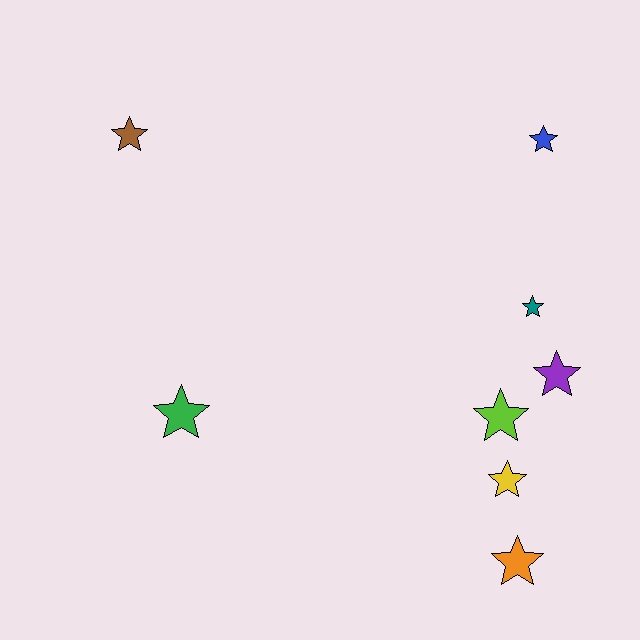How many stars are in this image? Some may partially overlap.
There are 8 stars.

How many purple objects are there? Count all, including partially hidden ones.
There is 1 purple object.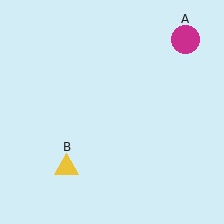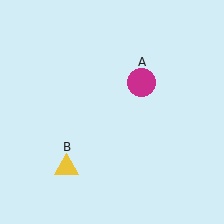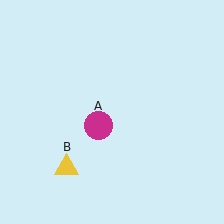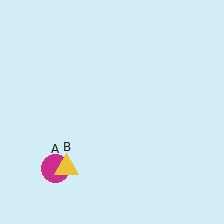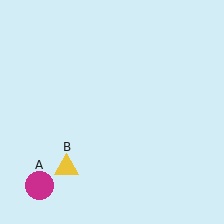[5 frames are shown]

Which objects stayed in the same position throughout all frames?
Yellow triangle (object B) remained stationary.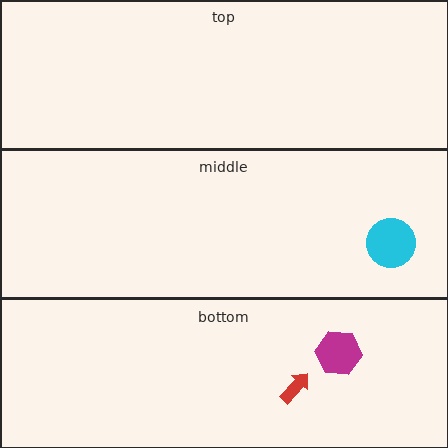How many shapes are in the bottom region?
2.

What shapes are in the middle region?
The cyan circle.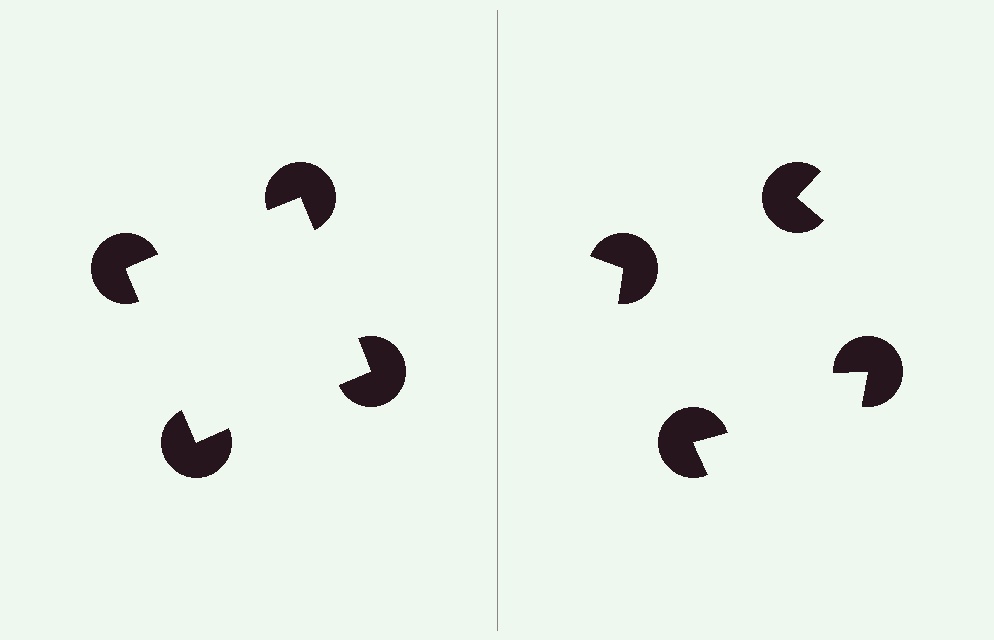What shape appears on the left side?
An illusory square.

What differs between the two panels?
The pac-man discs are positioned identically on both sides; only the wedge orientations differ. On the left they align to a square; on the right they are misaligned.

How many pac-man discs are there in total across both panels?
8 — 4 on each side.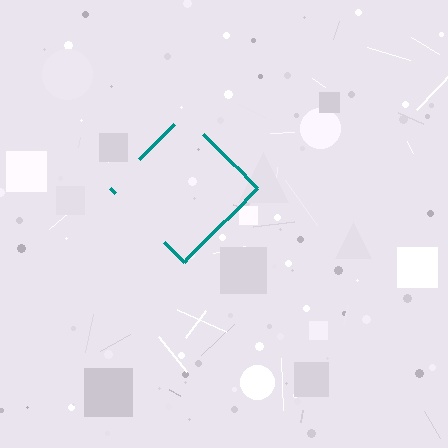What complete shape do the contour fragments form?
The contour fragments form a diamond.